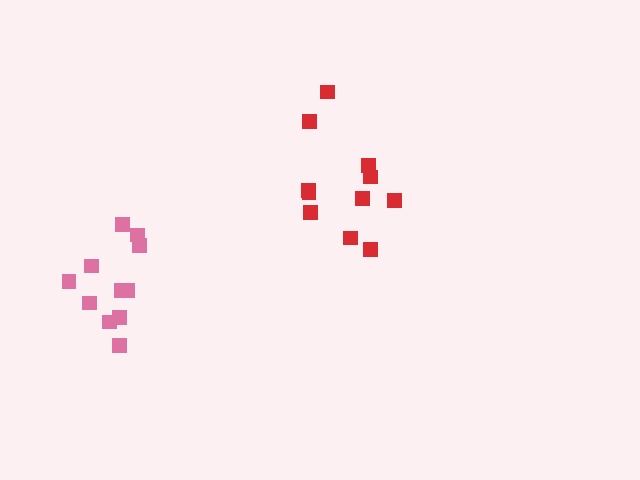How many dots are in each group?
Group 1: 11 dots, Group 2: 11 dots (22 total).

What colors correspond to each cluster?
The clusters are colored: pink, red.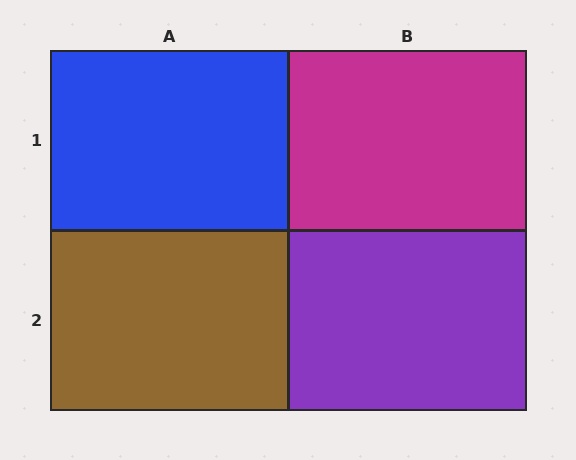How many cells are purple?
1 cell is purple.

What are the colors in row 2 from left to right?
Brown, purple.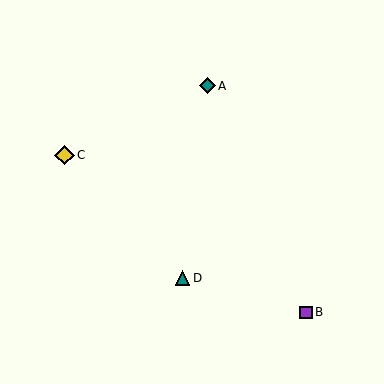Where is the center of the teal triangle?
The center of the teal triangle is at (182, 278).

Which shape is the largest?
The yellow diamond (labeled C) is the largest.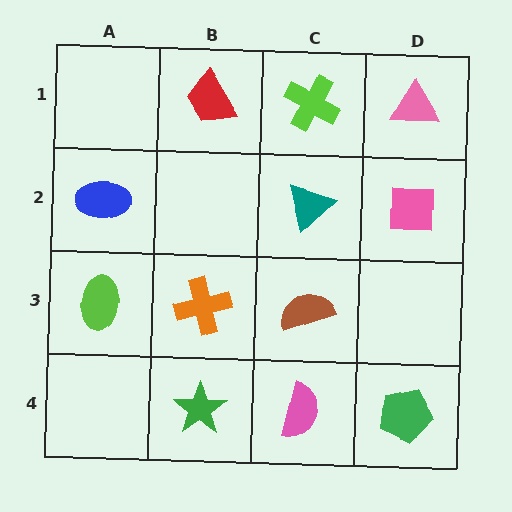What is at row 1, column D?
A pink triangle.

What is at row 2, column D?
A pink square.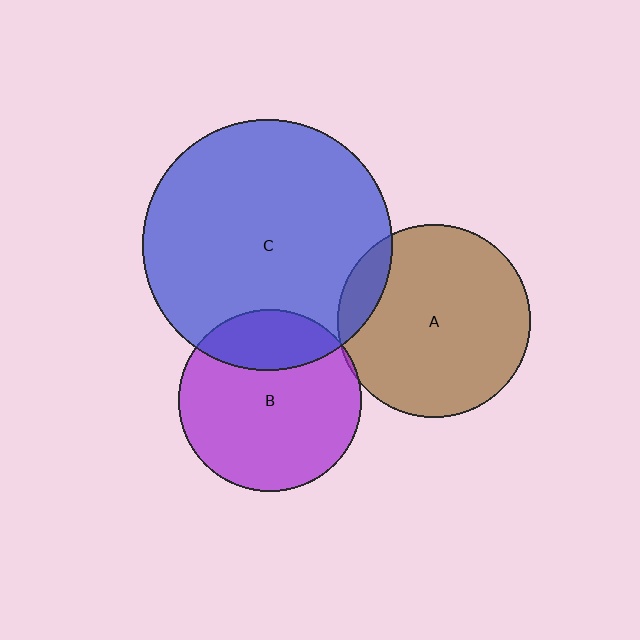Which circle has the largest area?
Circle C (blue).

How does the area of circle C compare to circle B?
Approximately 1.9 times.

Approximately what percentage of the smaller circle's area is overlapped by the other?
Approximately 10%.